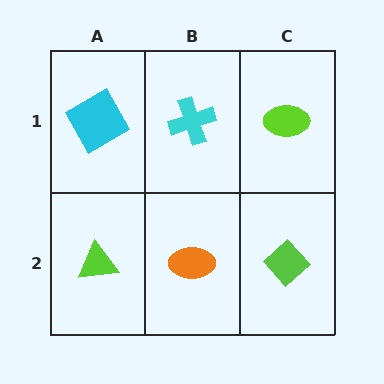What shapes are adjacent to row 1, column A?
A lime triangle (row 2, column A), a cyan cross (row 1, column B).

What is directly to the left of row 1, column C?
A cyan cross.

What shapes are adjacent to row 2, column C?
A lime ellipse (row 1, column C), an orange ellipse (row 2, column B).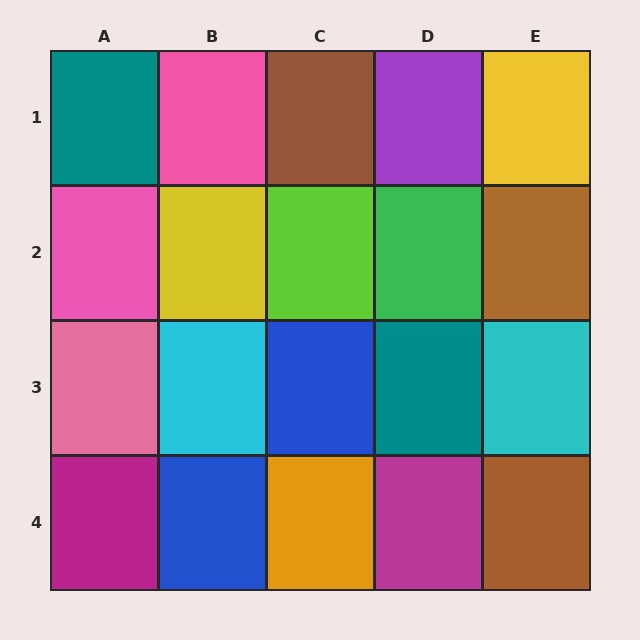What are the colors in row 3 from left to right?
Pink, cyan, blue, teal, cyan.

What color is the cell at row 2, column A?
Pink.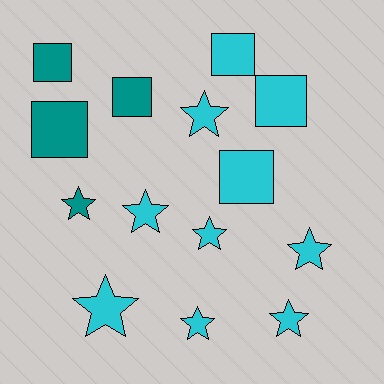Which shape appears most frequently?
Star, with 8 objects.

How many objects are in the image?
There are 14 objects.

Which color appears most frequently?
Cyan, with 10 objects.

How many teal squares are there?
There are 3 teal squares.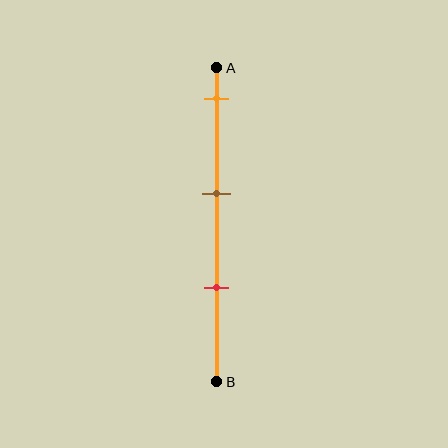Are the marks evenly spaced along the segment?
Yes, the marks are approximately evenly spaced.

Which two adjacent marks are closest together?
The brown and red marks are the closest adjacent pair.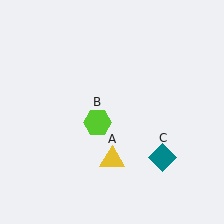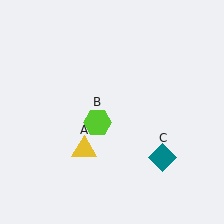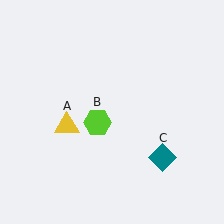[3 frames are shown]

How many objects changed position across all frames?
1 object changed position: yellow triangle (object A).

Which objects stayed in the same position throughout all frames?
Lime hexagon (object B) and teal diamond (object C) remained stationary.